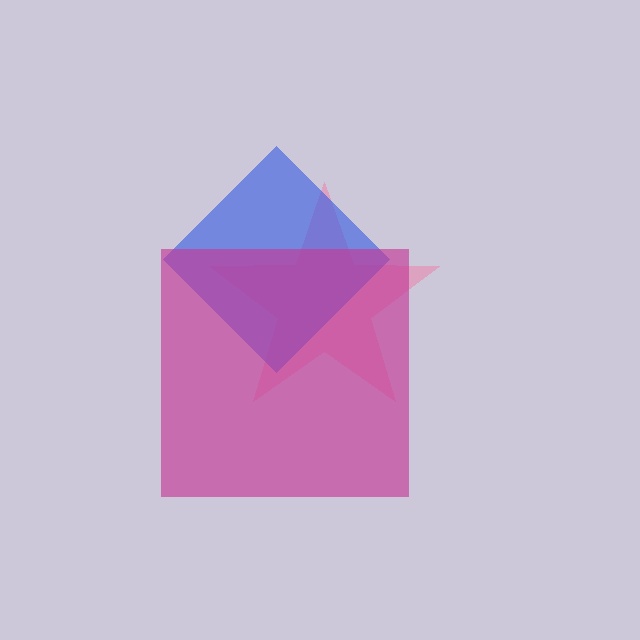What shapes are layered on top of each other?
The layered shapes are: a pink star, a blue diamond, a magenta square.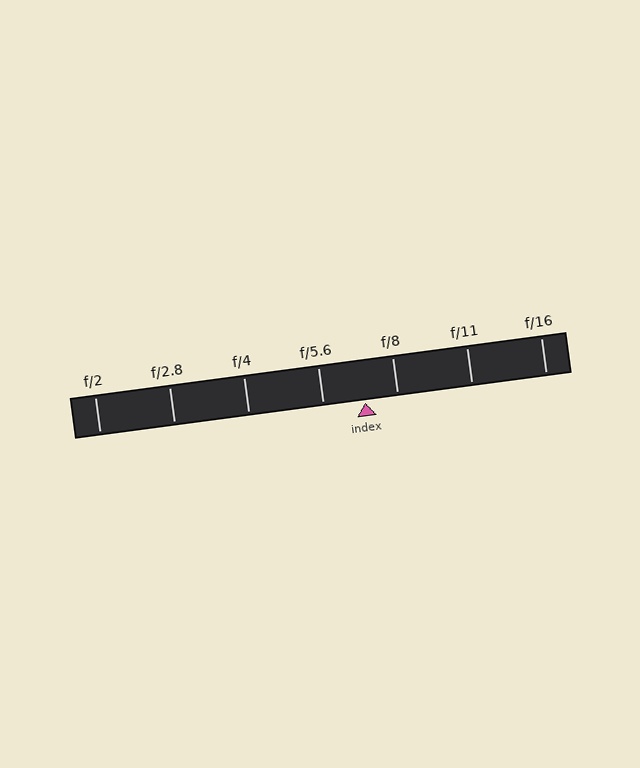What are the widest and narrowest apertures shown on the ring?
The widest aperture shown is f/2 and the narrowest is f/16.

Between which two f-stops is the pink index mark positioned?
The index mark is between f/5.6 and f/8.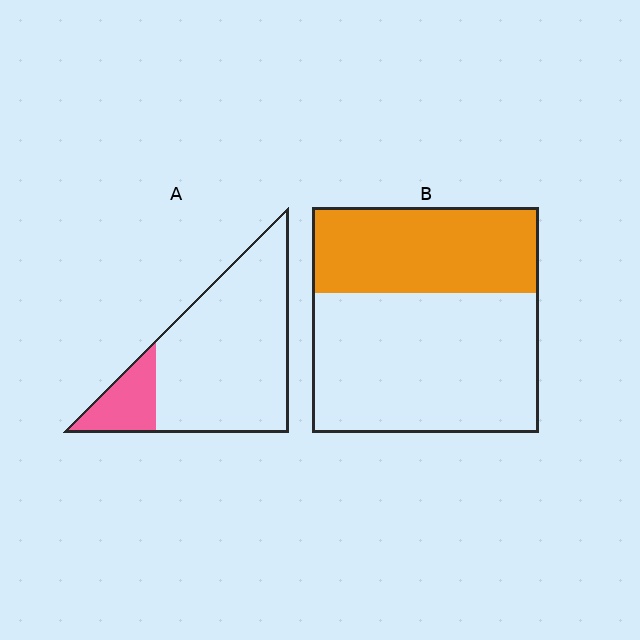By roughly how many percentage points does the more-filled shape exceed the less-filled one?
By roughly 20 percentage points (B over A).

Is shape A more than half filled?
No.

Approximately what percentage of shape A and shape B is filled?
A is approximately 15% and B is approximately 40%.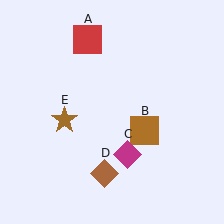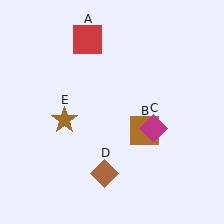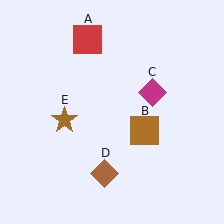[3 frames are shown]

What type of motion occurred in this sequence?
The magenta diamond (object C) rotated counterclockwise around the center of the scene.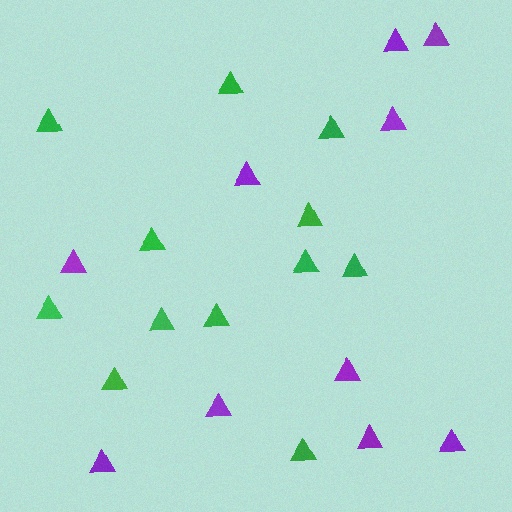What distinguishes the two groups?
There are 2 groups: one group of green triangles (12) and one group of purple triangles (10).